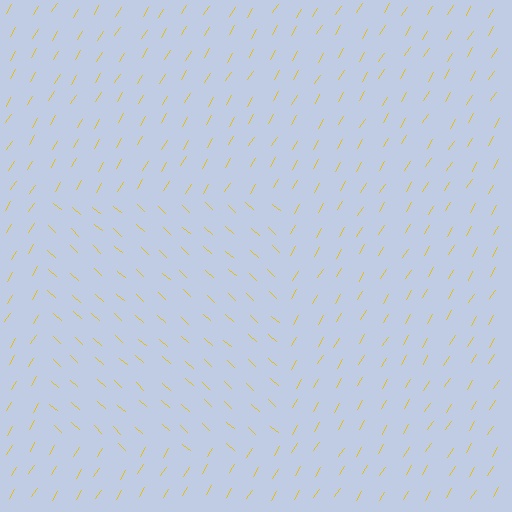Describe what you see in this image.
The image is filled with small yellow line segments. A rectangle region in the image has lines oriented differently from the surrounding lines, creating a visible texture boundary.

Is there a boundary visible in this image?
Yes, there is a texture boundary formed by a change in line orientation.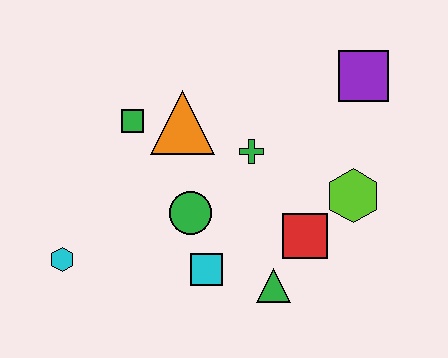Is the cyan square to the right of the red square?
No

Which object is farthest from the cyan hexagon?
The purple square is farthest from the cyan hexagon.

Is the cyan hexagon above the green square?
No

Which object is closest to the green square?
The orange triangle is closest to the green square.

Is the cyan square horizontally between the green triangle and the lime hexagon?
No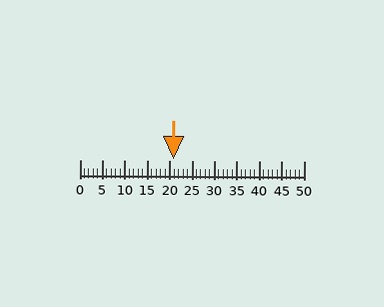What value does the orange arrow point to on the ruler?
The orange arrow points to approximately 21.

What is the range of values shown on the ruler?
The ruler shows values from 0 to 50.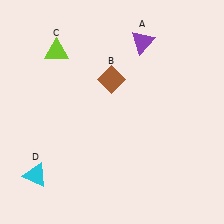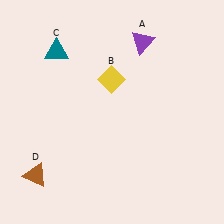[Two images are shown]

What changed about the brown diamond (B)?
In Image 1, B is brown. In Image 2, it changed to yellow.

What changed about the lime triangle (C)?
In Image 1, C is lime. In Image 2, it changed to teal.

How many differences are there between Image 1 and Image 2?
There are 3 differences between the two images.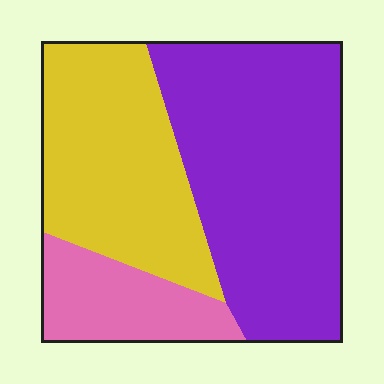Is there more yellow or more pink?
Yellow.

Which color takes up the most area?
Purple, at roughly 50%.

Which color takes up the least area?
Pink, at roughly 15%.